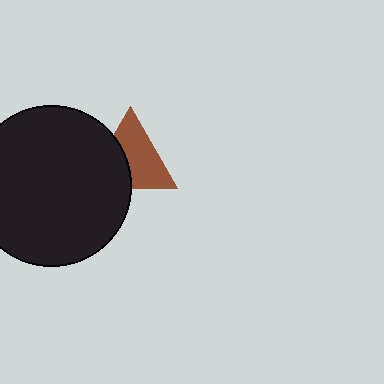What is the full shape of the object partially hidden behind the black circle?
The partially hidden object is a brown triangle.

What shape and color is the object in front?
The object in front is a black circle.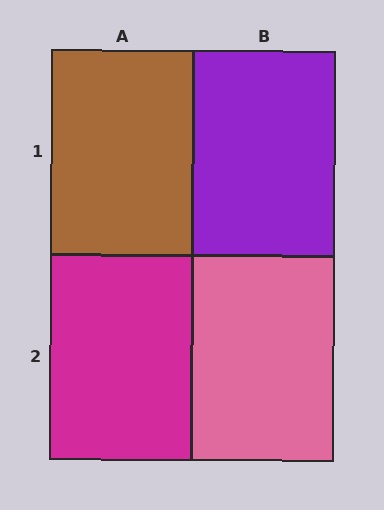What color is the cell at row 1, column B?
Purple.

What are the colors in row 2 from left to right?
Magenta, pink.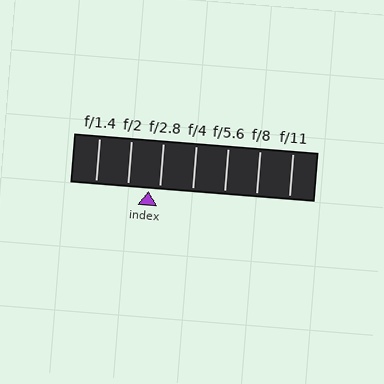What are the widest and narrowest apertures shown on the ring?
The widest aperture shown is f/1.4 and the narrowest is f/11.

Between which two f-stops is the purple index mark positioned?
The index mark is between f/2 and f/2.8.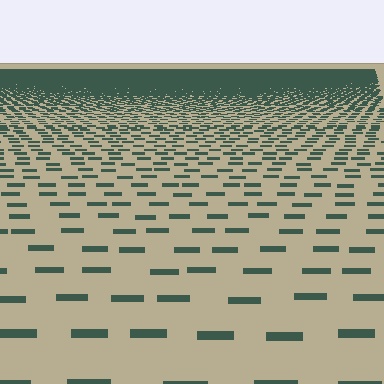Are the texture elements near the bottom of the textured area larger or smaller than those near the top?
Larger. Near the bottom, elements are closer to the viewer and appear at a bigger on-screen size.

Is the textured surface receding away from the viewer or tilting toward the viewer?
The surface is receding away from the viewer. Texture elements get smaller and denser toward the top.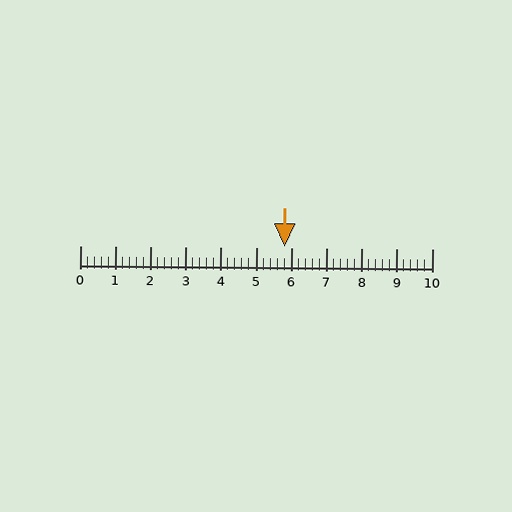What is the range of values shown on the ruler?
The ruler shows values from 0 to 10.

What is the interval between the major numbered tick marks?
The major tick marks are spaced 1 units apart.